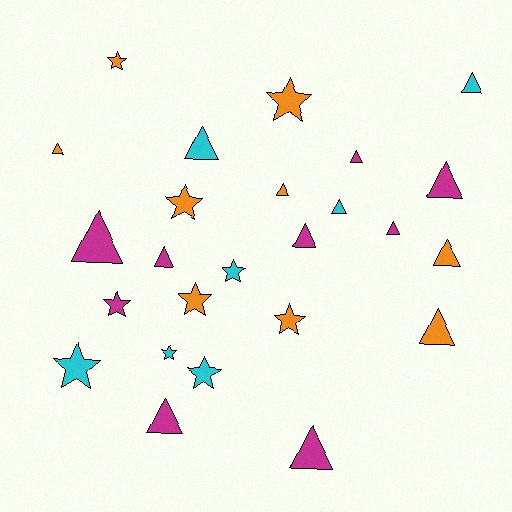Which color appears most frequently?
Magenta, with 9 objects.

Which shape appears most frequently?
Triangle, with 15 objects.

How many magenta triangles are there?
There are 8 magenta triangles.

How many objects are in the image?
There are 25 objects.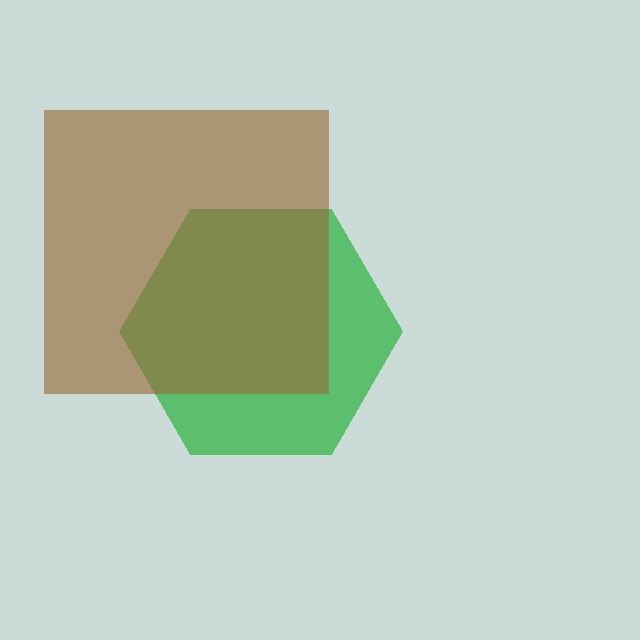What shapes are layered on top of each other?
The layered shapes are: a green hexagon, a brown square.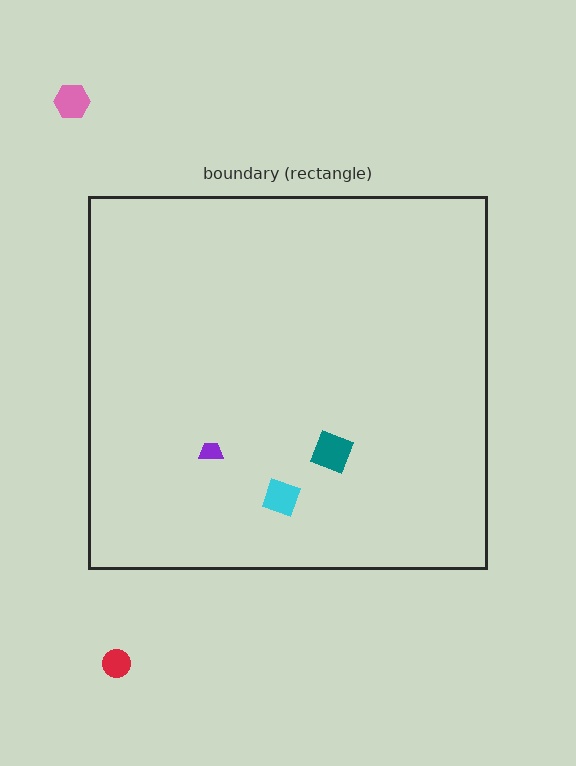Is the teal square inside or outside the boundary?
Inside.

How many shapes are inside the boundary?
3 inside, 2 outside.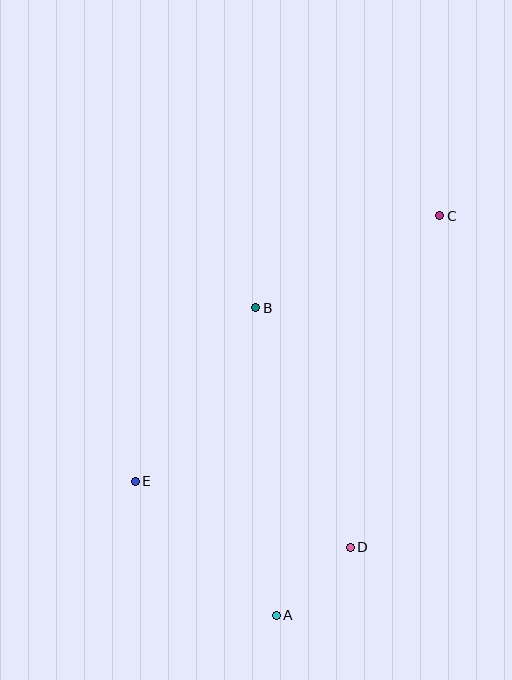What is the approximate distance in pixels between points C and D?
The distance between C and D is approximately 344 pixels.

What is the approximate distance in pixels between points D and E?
The distance between D and E is approximately 225 pixels.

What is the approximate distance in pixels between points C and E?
The distance between C and E is approximately 404 pixels.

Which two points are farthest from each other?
Points A and C are farthest from each other.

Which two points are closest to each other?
Points A and D are closest to each other.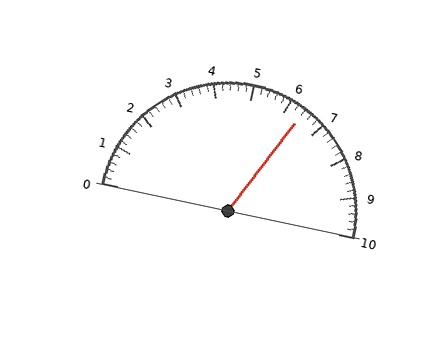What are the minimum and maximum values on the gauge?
The gauge ranges from 0 to 10.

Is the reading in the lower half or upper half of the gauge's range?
The reading is in the upper half of the range (0 to 10).